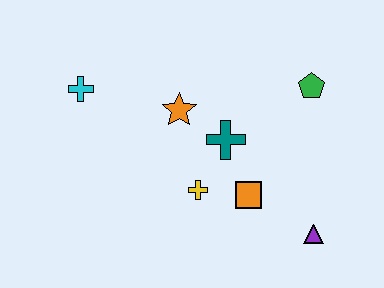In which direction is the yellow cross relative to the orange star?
The yellow cross is below the orange star.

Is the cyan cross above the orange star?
Yes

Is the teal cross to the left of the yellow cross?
No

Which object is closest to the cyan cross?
The orange star is closest to the cyan cross.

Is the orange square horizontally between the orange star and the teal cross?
No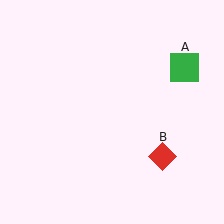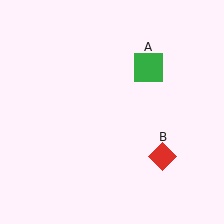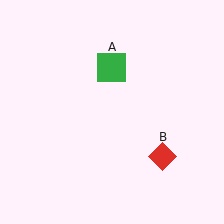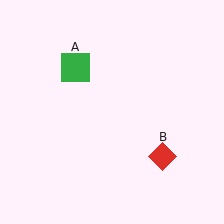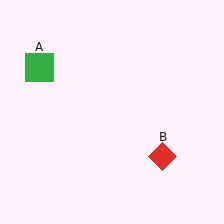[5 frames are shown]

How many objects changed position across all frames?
1 object changed position: green square (object A).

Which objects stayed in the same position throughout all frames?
Red diamond (object B) remained stationary.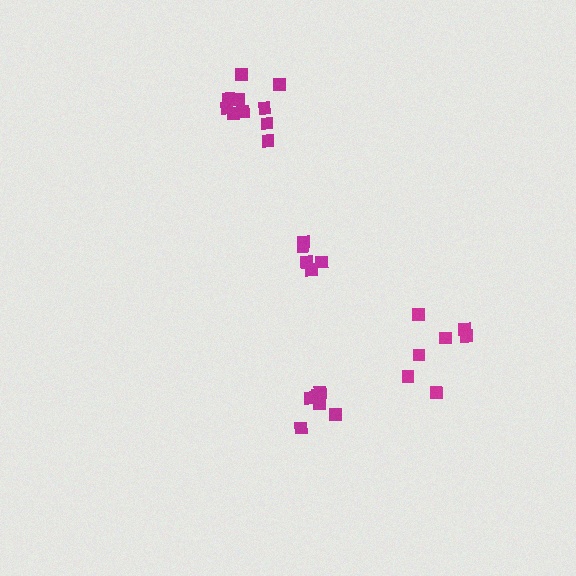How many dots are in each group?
Group 1: 5 dots, Group 2: 6 dots, Group 3: 10 dots, Group 4: 7 dots (28 total).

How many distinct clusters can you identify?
There are 4 distinct clusters.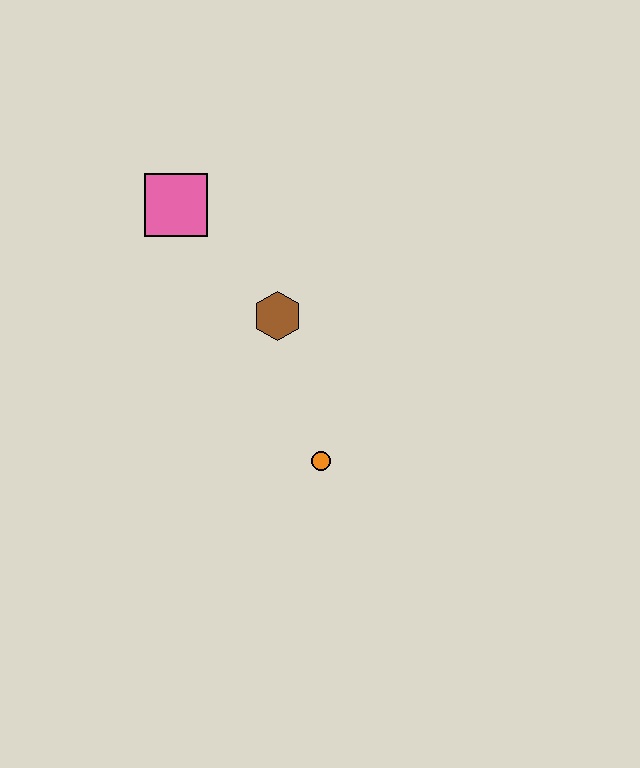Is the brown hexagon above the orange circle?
Yes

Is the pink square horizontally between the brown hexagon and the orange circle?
No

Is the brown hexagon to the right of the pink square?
Yes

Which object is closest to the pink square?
The brown hexagon is closest to the pink square.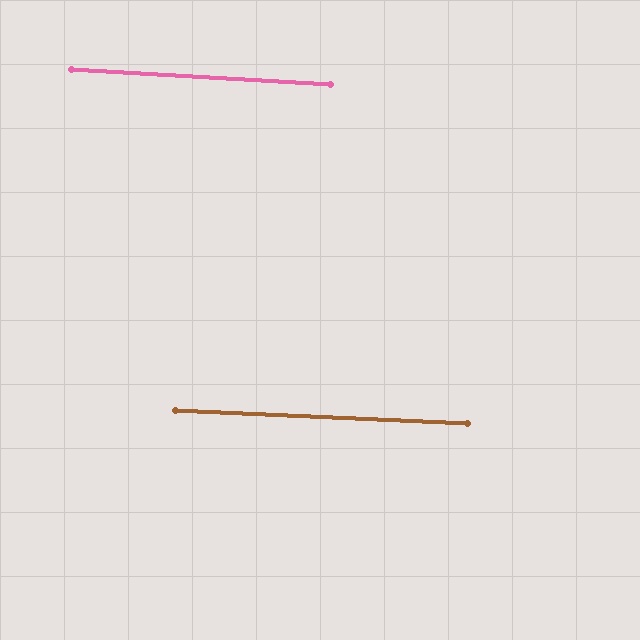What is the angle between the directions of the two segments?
Approximately 1 degree.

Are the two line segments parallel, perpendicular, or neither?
Parallel — their directions differ by only 1.0°.